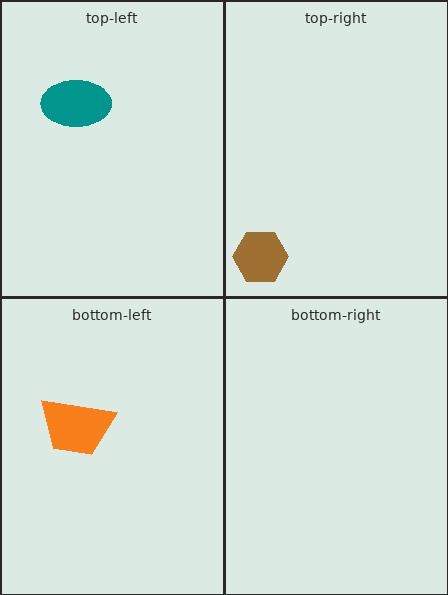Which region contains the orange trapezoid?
The bottom-left region.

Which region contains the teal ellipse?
The top-left region.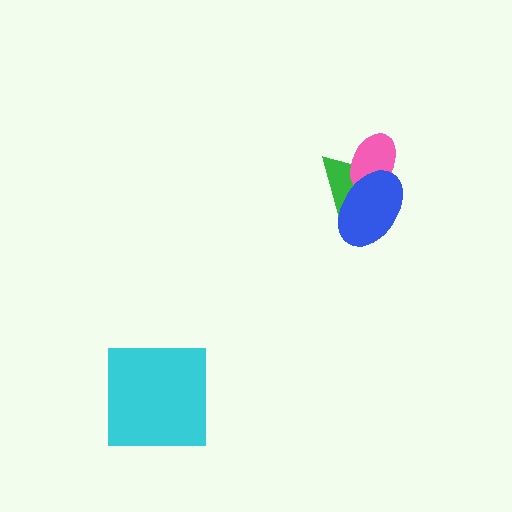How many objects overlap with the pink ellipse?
2 objects overlap with the pink ellipse.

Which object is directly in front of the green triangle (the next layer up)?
The pink ellipse is directly in front of the green triangle.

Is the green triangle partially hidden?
Yes, it is partially covered by another shape.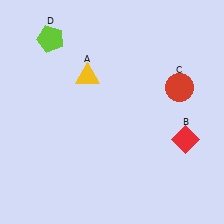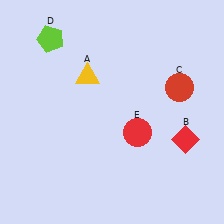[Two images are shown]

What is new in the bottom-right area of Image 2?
A red circle (E) was added in the bottom-right area of Image 2.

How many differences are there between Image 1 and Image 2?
There is 1 difference between the two images.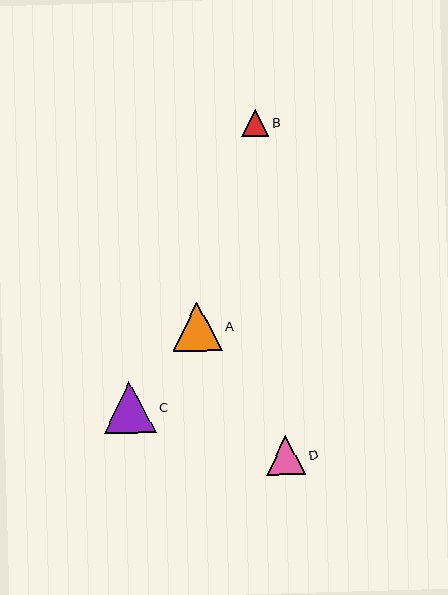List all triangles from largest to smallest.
From largest to smallest: C, A, D, B.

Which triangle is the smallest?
Triangle B is the smallest with a size of approximately 27 pixels.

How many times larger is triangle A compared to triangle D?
Triangle A is approximately 1.3 times the size of triangle D.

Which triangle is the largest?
Triangle C is the largest with a size of approximately 52 pixels.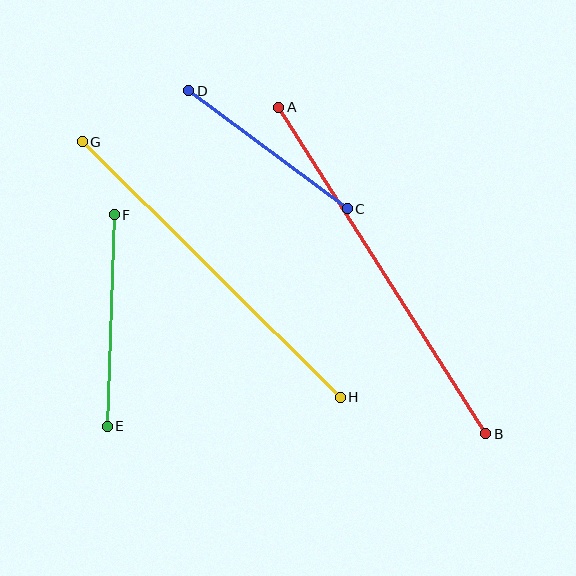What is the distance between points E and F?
The distance is approximately 212 pixels.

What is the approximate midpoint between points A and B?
The midpoint is at approximately (382, 270) pixels.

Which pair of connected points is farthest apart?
Points A and B are farthest apart.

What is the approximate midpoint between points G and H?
The midpoint is at approximately (211, 270) pixels.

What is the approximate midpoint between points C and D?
The midpoint is at approximately (268, 150) pixels.